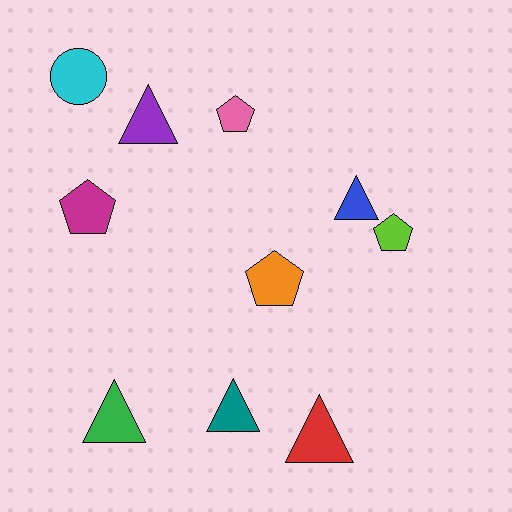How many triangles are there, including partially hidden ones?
There are 5 triangles.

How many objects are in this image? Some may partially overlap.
There are 10 objects.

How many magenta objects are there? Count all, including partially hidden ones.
There is 1 magenta object.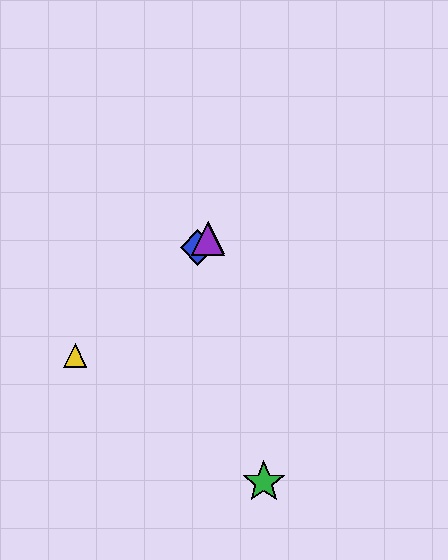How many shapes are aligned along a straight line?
4 shapes (the red triangle, the blue diamond, the yellow triangle, the purple triangle) are aligned along a straight line.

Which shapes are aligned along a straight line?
The red triangle, the blue diamond, the yellow triangle, the purple triangle are aligned along a straight line.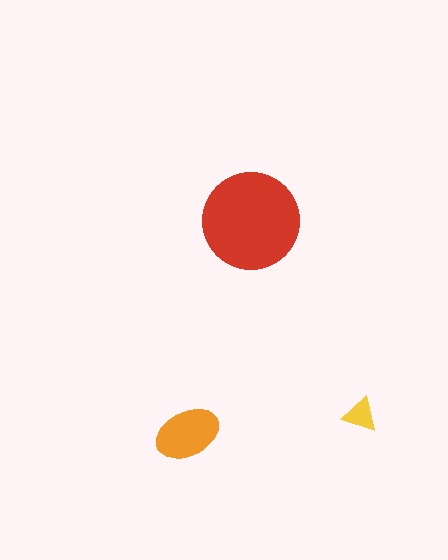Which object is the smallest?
The yellow triangle.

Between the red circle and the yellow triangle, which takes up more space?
The red circle.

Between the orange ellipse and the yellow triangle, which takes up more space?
The orange ellipse.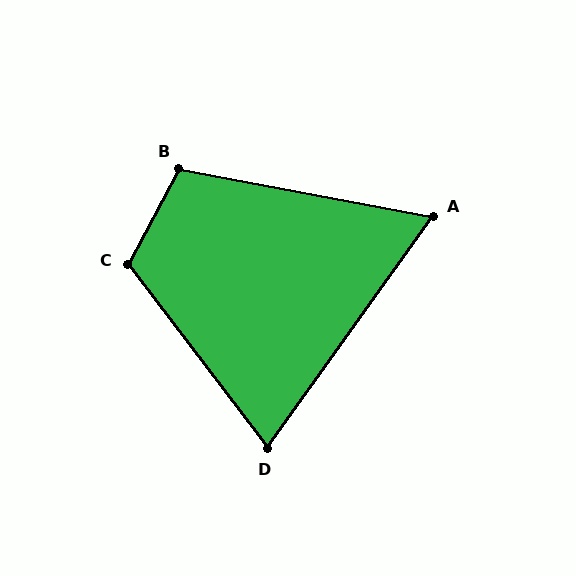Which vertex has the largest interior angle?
C, at approximately 115 degrees.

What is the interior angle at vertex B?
Approximately 107 degrees (obtuse).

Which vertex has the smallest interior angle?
A, at approximately 65 degrees.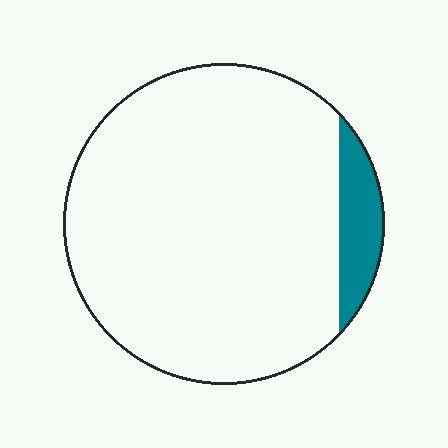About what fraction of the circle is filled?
About one tenth (1/10).